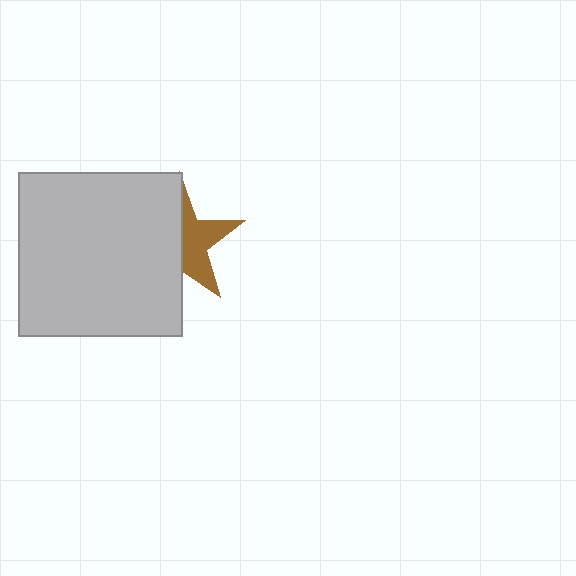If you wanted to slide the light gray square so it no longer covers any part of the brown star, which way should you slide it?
Slide it left — that is the most direct way to separate the two shapes.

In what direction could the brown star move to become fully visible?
The brown star could move right. That would shift it out from behind the light gray square entirely.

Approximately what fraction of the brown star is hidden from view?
Roughly 56% of the brown star is hidden behind the light gray square.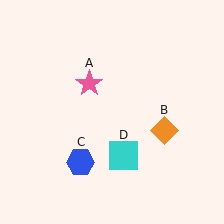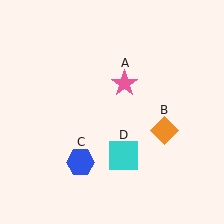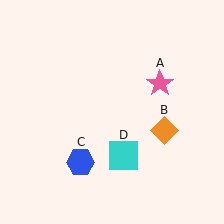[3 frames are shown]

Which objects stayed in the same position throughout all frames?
Orange diamond (object B) and blue hexagon (object C) and cyan square (object D) remained stationary.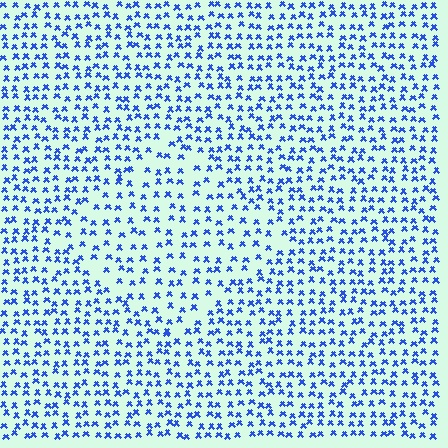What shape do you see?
I see a diamond.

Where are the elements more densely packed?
The elements are more densely packed outside the diamond boundary.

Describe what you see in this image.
The image contains small blue elements arranged at two different densities. A diamond-shaped region is visible where the elements are less densely packed than the surrounding area.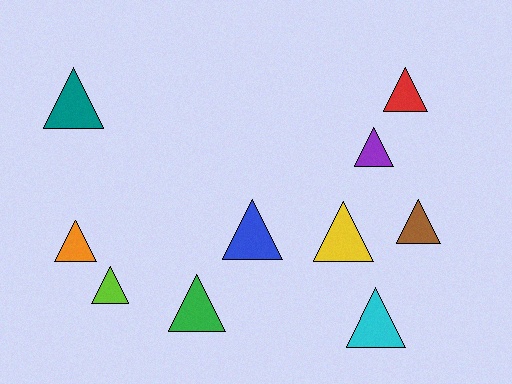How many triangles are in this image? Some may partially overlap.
There are 10 triangles.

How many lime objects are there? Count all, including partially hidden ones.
There is 1 lime object.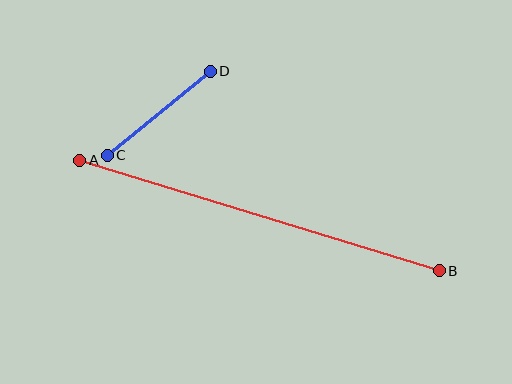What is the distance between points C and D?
The distance is approximately 133 pixels.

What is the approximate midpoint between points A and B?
The midpoint is at approximately (259, 216) pixels.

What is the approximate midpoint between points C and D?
The midpoint is at approximately (159, 113) pixels.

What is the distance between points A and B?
The distance is approximately 376 pixels.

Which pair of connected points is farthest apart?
Points A and B are farthest apart.